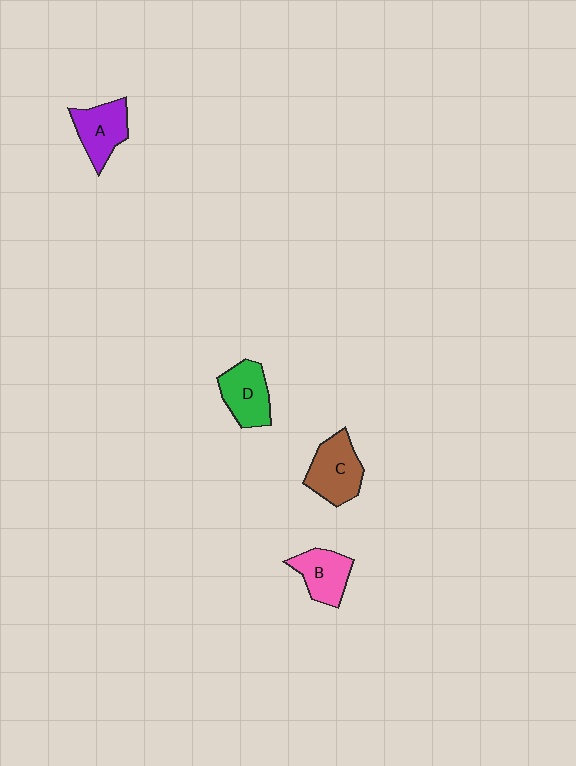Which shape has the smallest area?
Shape B (pink).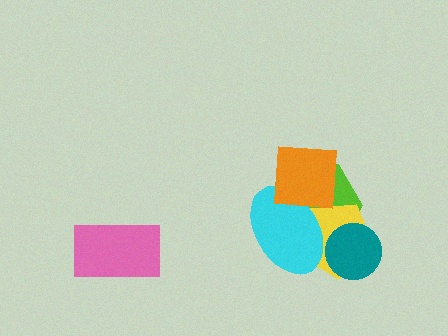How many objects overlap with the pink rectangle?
0 objects overlap with the pink rectangle.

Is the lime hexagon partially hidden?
Yes, it is partially covered by another shape.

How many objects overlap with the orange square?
3 objects overlap with the orange square.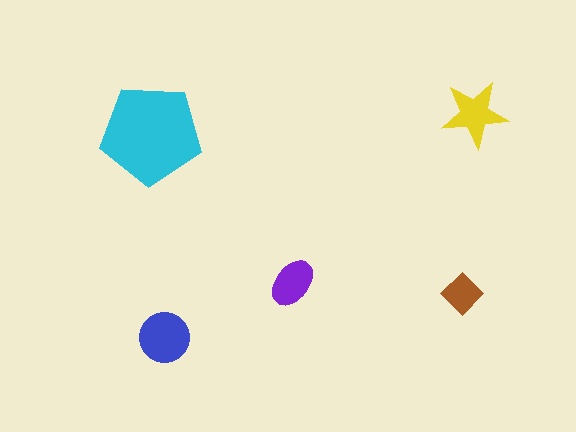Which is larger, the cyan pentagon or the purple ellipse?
The cyan pentagon.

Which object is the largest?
The cyan pentagon.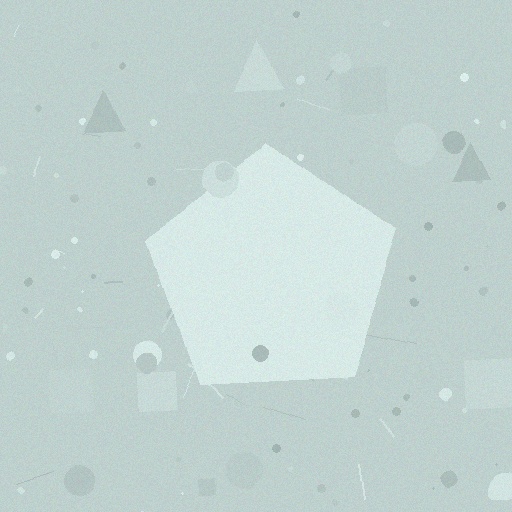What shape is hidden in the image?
A pentagon is hidden in the image.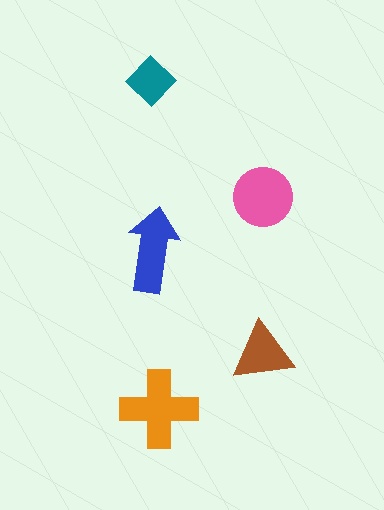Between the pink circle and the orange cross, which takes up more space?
The orange cross.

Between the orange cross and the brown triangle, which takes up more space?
The orange cross.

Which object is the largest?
The orange cross.